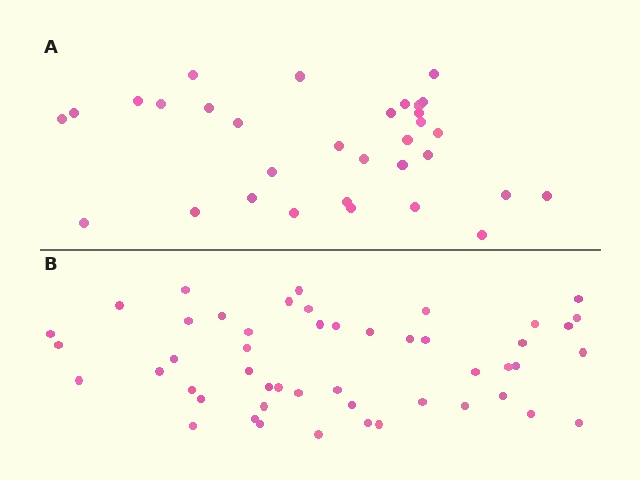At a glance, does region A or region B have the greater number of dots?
Region B (the bottom region) has more dots.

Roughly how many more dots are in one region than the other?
Region B has approximately 15 more dots than region A.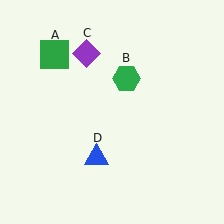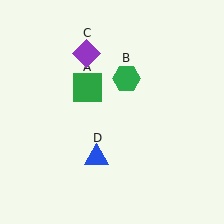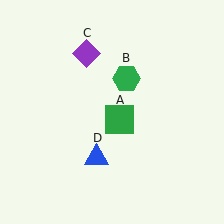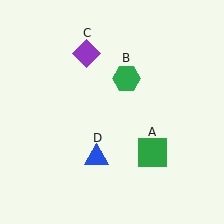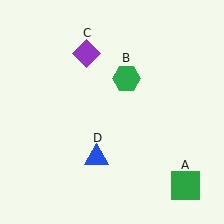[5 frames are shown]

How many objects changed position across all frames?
1 object changed position: green square (object A).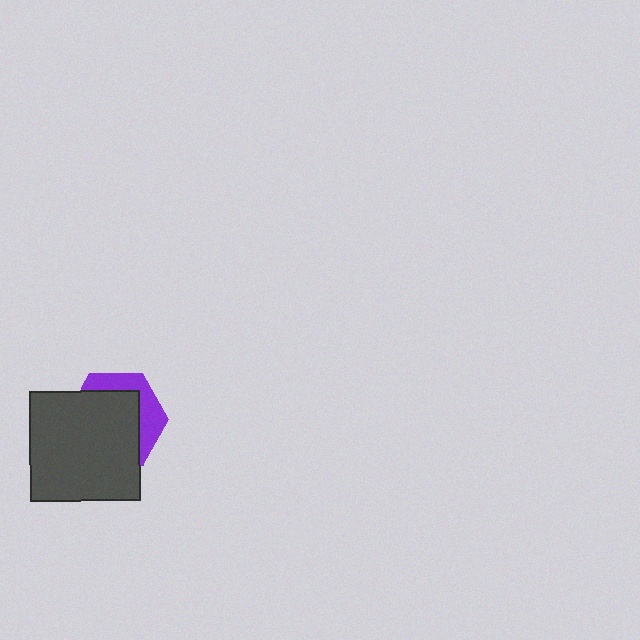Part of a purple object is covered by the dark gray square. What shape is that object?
It is a hexagon.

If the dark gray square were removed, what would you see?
You would see the complete purple hexagon.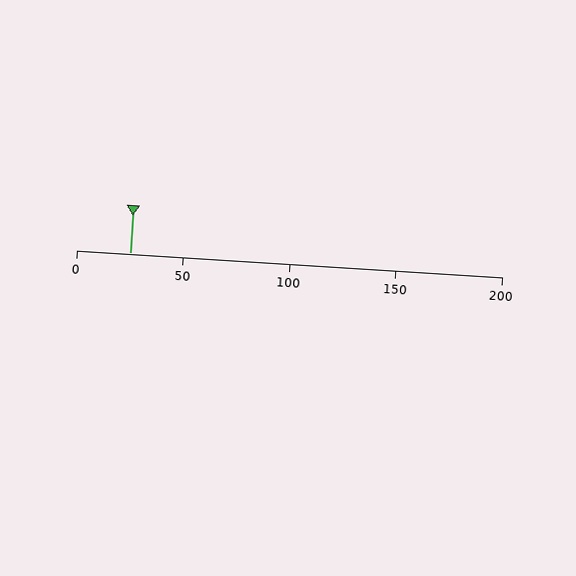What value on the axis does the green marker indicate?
The marker indicates approximately 25.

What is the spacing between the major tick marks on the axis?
The major ticks are spaced 50 apart.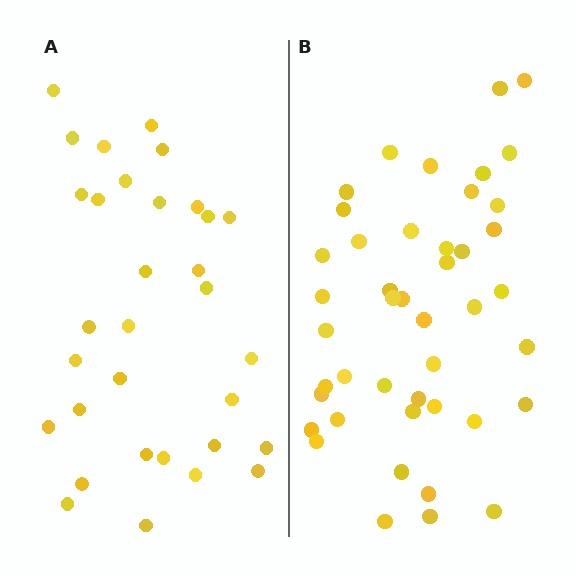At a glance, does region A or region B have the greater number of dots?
Region B (the right region) has more dots.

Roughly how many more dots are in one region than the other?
Region B has roughly 12 or so more dots than region A.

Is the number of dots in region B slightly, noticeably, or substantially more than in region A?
Region B has noticeably more, but not dramatically so. The ratio is roughly 1.4 to 1.